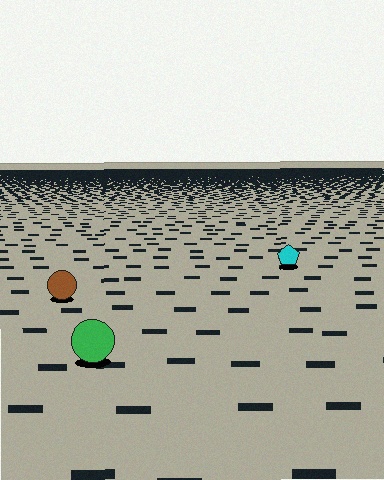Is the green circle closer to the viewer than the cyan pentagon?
Yes. The green circle is closer — you can tell from the texture gradient: the ground texture is coarser near it.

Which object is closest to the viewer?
The green circle is closest. The texture marks near it are larger and more spread out.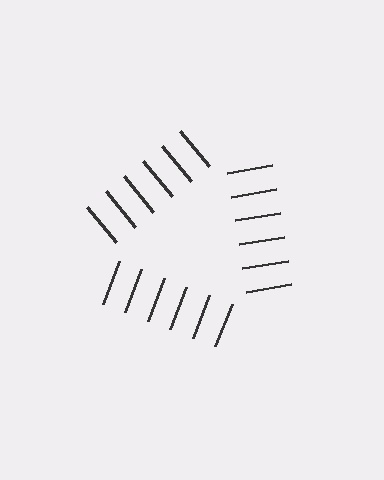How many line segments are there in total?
18 — 6 along each of the 3 edges.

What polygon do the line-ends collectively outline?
An illusory triangle — the line segments terminate on its edges but no continuous stroke is drawn.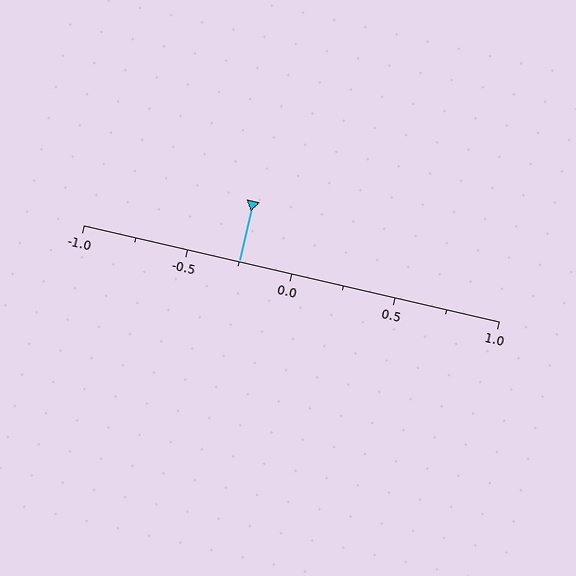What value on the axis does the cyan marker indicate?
The marker indicates approximately -0.25.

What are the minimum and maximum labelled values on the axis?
The axis runs from -1.0 to 1.0.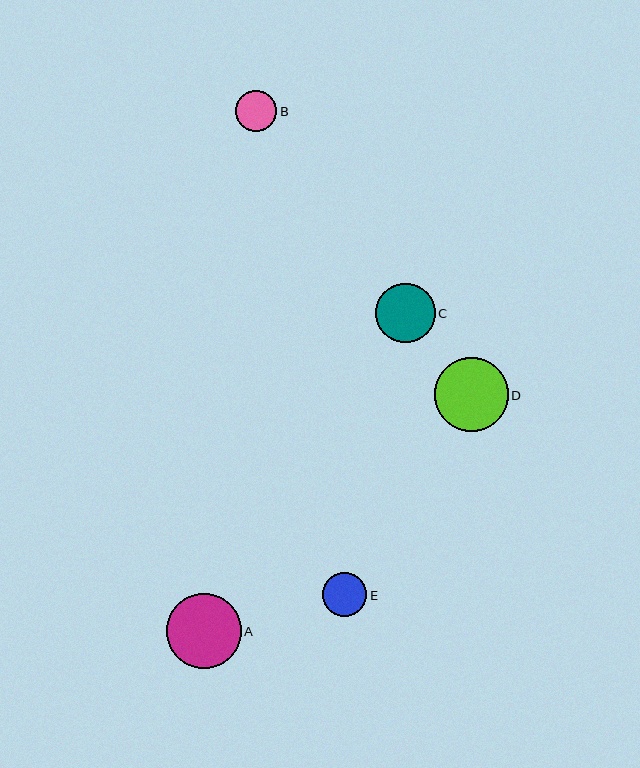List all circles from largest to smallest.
From largest to smallest: A, D, C, E, B.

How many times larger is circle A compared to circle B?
Circle A is approximately 1.8 times the size of circle B.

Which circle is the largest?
Circle A is the largest with a size of approximately 75 pixels.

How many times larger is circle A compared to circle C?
Circle A is approximately 1.3 times the size of circle C.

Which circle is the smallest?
Circle B is the smallest with a size of approximately 41 pixels.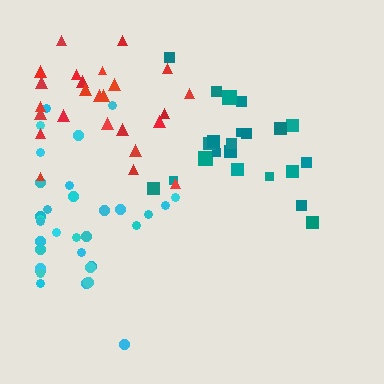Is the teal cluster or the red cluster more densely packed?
Teal.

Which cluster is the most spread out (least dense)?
Cyan.